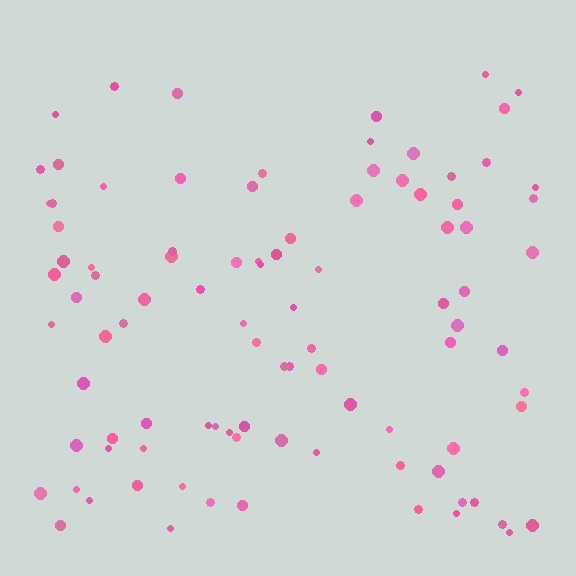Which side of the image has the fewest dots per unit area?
The top.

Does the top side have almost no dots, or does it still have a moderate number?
Still a moderate number, just noticeably fewer than the bottom.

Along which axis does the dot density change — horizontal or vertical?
Vertical.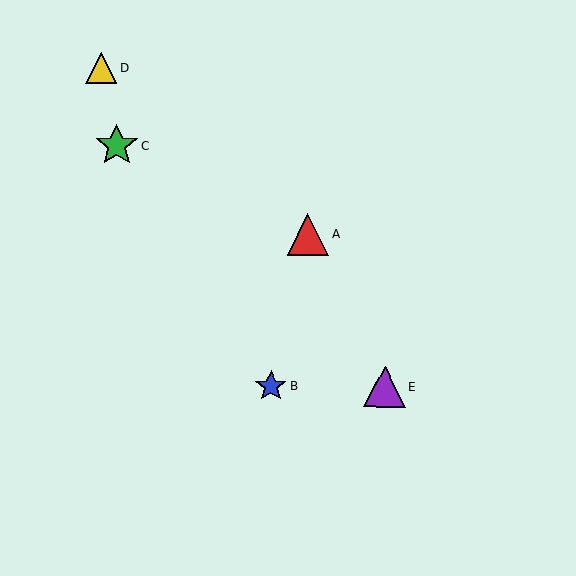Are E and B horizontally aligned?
Yes, both are at y≈387.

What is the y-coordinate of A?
Object A is at y≈235.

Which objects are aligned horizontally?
Objects B, E are aligned horizontally.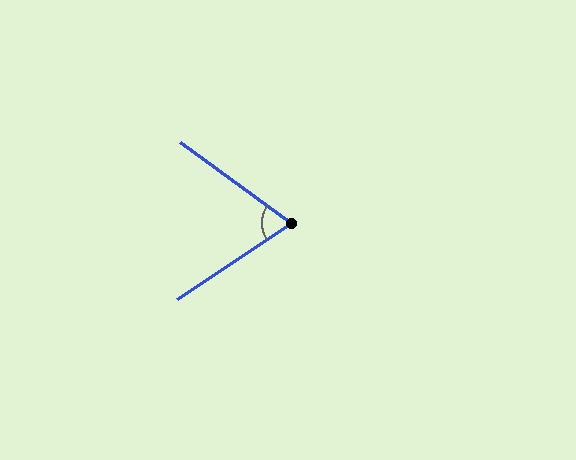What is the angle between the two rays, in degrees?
Approximately 70 degrees.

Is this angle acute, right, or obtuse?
It is acute.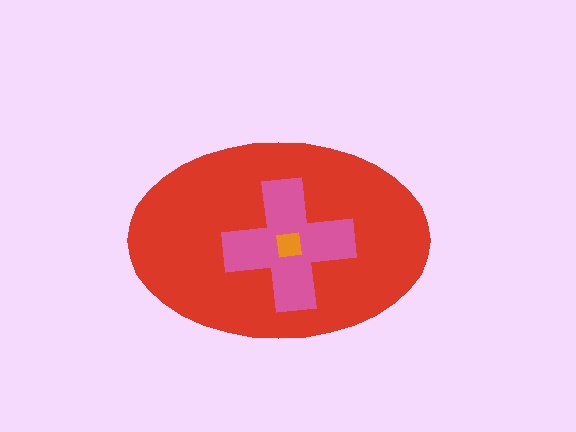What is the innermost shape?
The orange square.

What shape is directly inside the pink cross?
The orange square.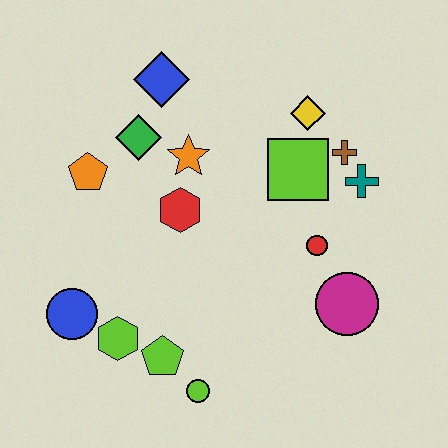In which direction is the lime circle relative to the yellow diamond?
The lime circle is below the yellow diamond.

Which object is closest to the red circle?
The magenta circle is closest to the red circle.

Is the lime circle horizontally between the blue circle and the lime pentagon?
No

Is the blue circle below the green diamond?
Yes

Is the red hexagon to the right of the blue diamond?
Yes